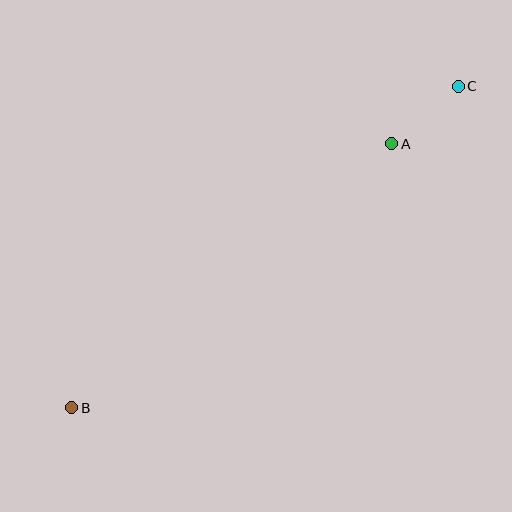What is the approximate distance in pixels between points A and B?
The distance between A and B is approximately 415 pixels.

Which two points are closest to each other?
Points A and C are closest to each other.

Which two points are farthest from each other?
Points B and C are farthest from each other.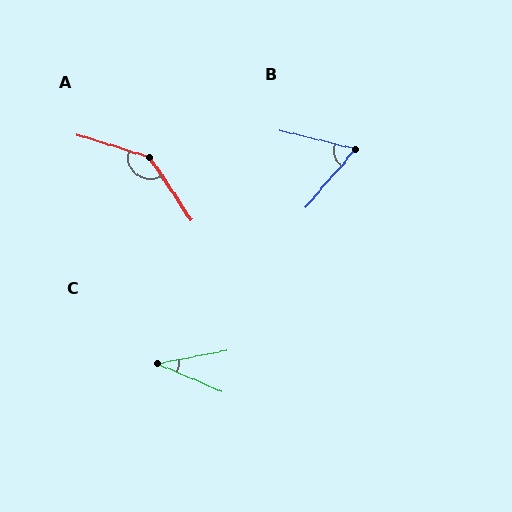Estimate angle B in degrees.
Approximately 63 degrees.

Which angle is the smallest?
C, at approximately 35 degrees.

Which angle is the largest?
A, at approximately 141 degrees.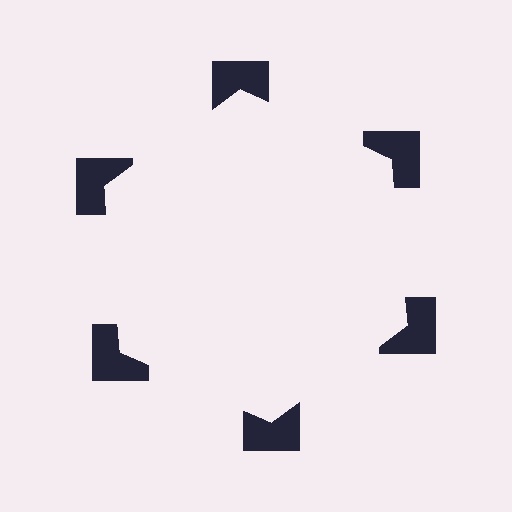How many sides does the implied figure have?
6 sides.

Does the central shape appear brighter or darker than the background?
It typically appears slightly brighter than the background, even though no actual brightness change is drawn.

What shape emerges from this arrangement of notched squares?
An illusory hexagon — its edges are inferred from the aligned wedge cuts in the notched squares, not physically drawn.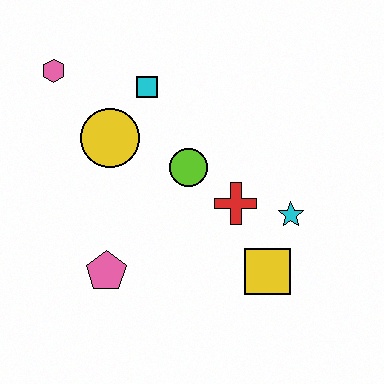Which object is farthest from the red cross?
The pink hexagon is farthest from the red cross.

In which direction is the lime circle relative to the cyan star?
The lime circle is to the left of the cyan star.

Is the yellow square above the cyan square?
No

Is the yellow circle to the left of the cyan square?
Yes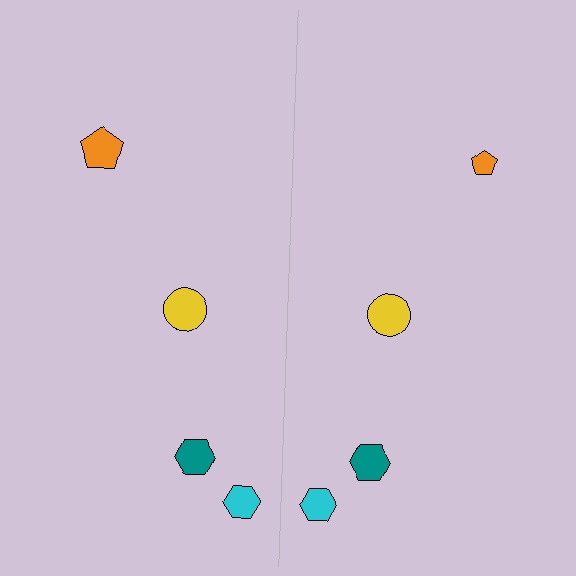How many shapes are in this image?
There are 8 shapes in this image.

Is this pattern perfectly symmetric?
No, the pattern is not perfectly symmetric. The orange pentagon on the right side has a different size than its mirror counterpart.